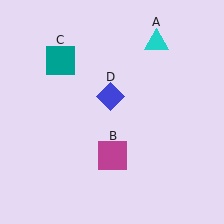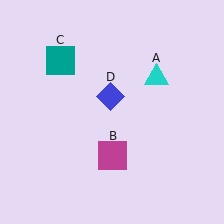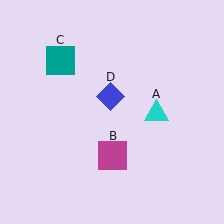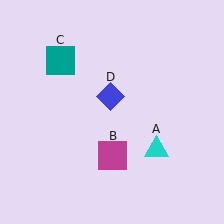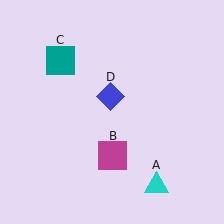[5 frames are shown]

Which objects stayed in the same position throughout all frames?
Magenta square (object B) and teal square (object C) and blue diamond (object D) remained stationary.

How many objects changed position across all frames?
1 object changed position: cyan triangle (object A).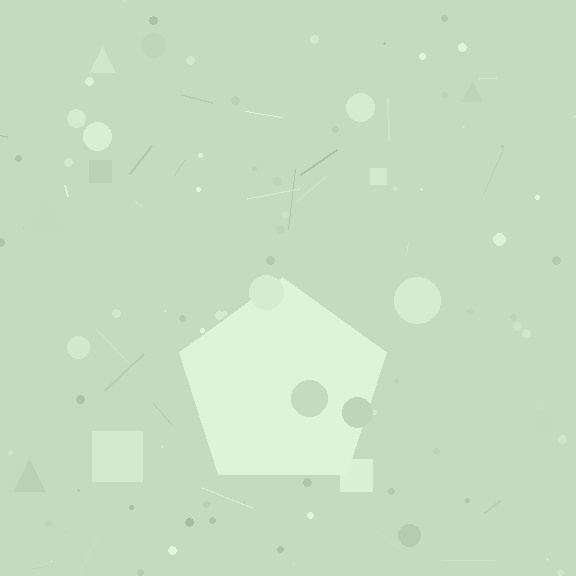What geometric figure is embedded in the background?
A pentagon is embedded in the background.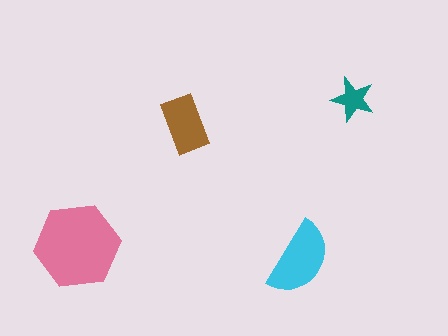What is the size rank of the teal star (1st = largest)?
4th.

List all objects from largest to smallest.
The pink hexagon, the cyan semicircle, the brown rectangle, the teal star.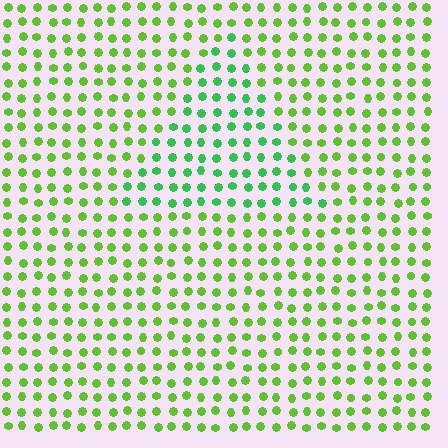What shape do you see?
I see a triangle.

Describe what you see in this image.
The image is filled with small lime elements in a uniform arrangement. A triangle-shaped region is visible where the elements are tinted to a slightly different hue, forming a subtle color boundary.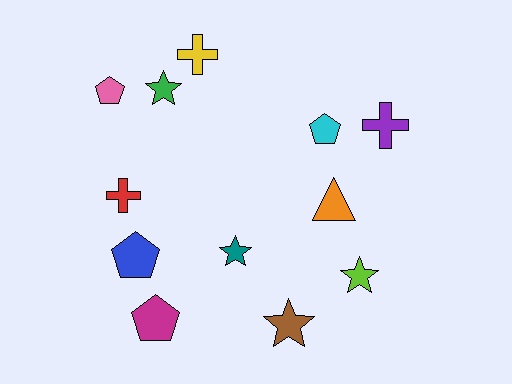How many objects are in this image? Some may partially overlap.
There are 12 objects.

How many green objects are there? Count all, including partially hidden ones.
There is 1 green object.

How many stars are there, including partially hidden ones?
There are 4 stars.